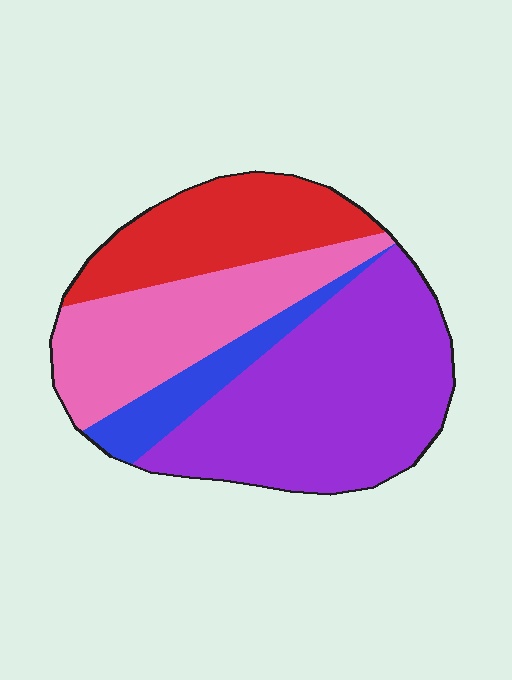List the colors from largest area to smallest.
From largest to smallest: purple, pink, red, blue.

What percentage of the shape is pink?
Pink takes up about one quarter (1/4) of the shape.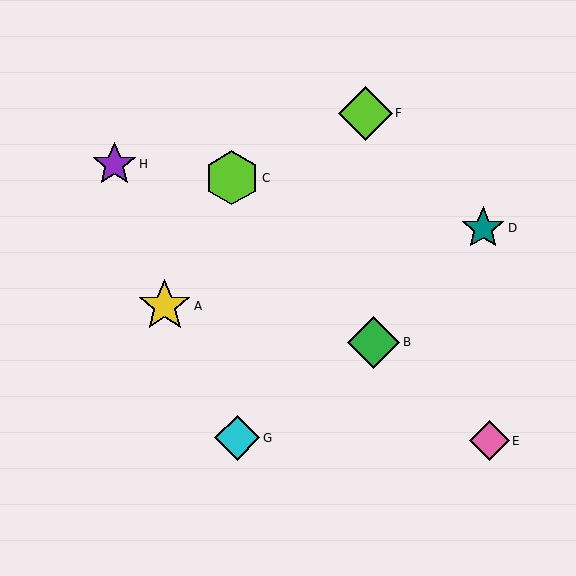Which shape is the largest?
The lime diamond (labeled F) is the largest.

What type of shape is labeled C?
Shape C is a lime hexagon.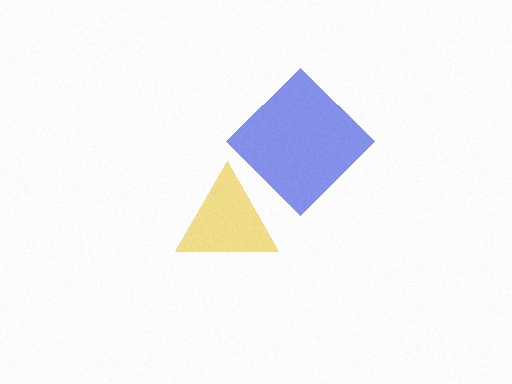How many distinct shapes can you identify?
There are 2 distinct shapes: a yellow triangle, a blue diamond.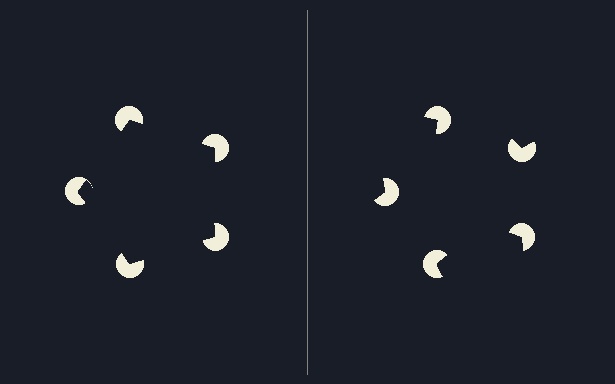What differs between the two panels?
The pac-man discs are positioned identically on both sides; only the wedge orientations differ. On the left they align to a pentagon; on the right they are misaligned.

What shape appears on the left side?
An illusory pentagon.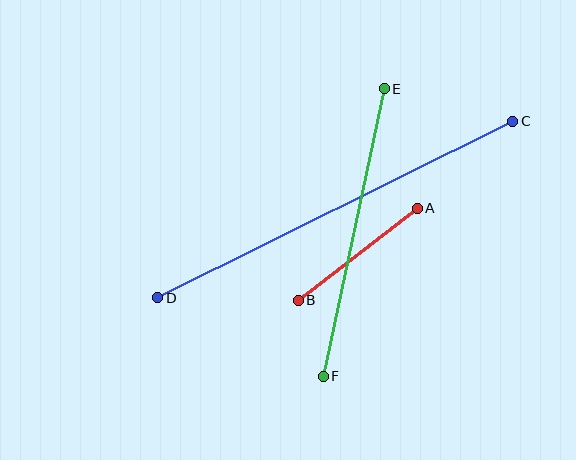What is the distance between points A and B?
The distance is approximately 150 pixels.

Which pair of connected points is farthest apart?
Points C and D are farthest apart.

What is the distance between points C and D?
The distance is approximately 396 pixels.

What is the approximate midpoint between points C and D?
The midpoint is at approximately (335, 210) pixels.